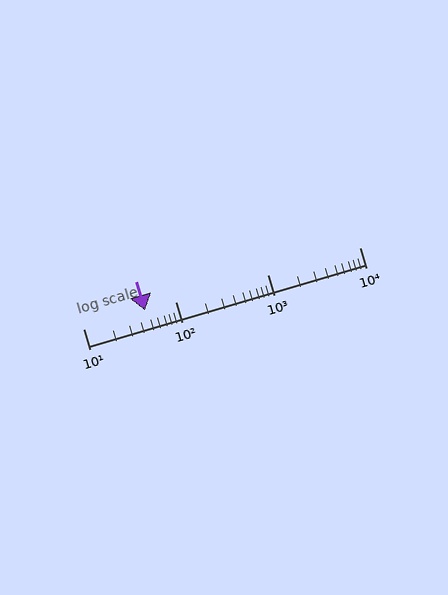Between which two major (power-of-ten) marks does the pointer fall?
The pointer is between 10 and 100.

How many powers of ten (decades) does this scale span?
The scale spans 3 decades, from 10 to 10000.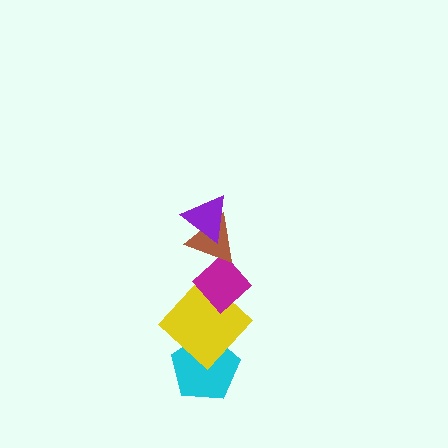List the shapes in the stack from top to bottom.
From top to bottom: the purple triangle, the brown triangle, the magenta diamond, the yellow diamond, the cyan pentagon.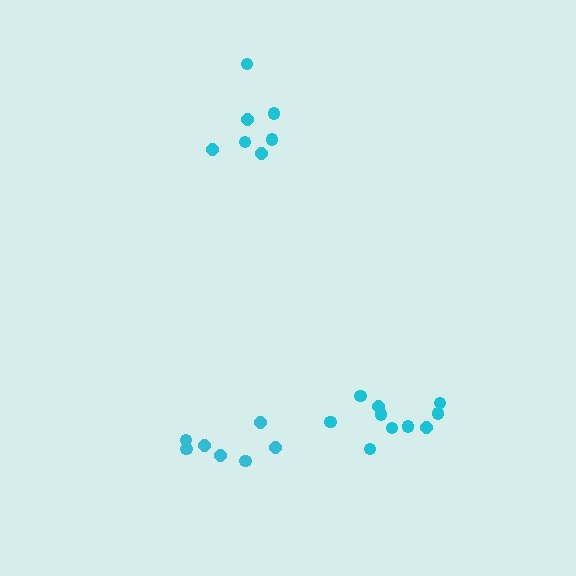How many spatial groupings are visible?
There are 3 spatial groupings.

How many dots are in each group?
Group 1: 10 dots, Group 2: 7 dots, Group 3: 7 dots (24 total).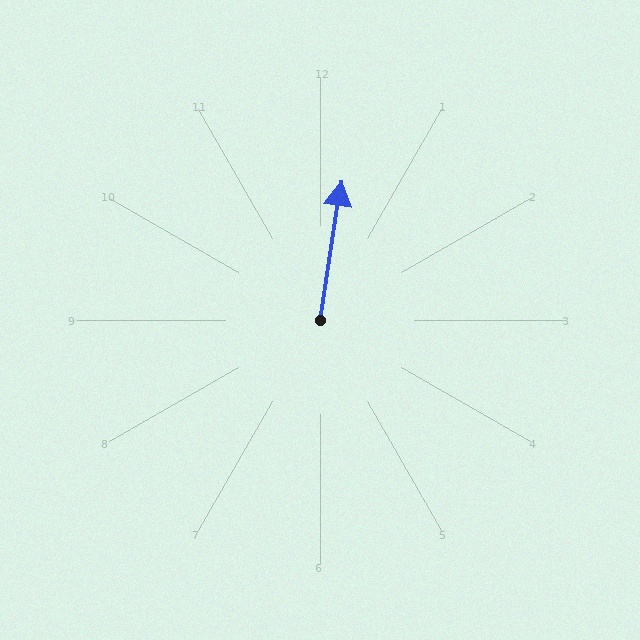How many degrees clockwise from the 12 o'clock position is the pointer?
Approximately 9 degrees.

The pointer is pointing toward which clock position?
Roughly 12 o'clock.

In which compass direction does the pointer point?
North.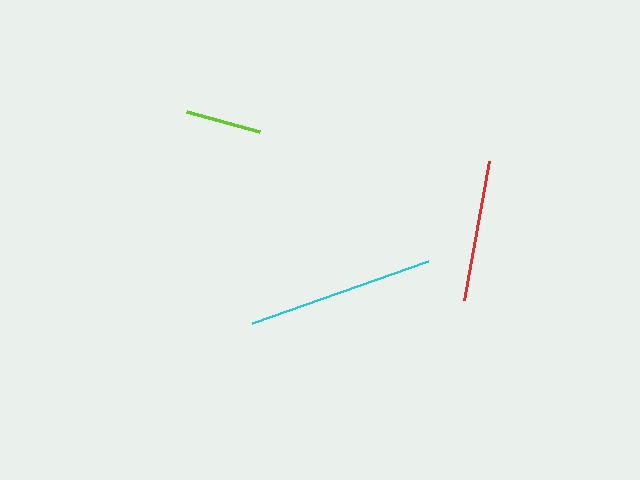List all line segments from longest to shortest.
From longest to shortest: cyan, red, lime.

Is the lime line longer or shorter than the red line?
The red line is longer than the lime line.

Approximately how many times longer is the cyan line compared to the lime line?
The cyan line is approximately 2.5 times the length of the lime line.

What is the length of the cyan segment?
The cyan segment is approximately 187 pixels long.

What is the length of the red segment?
The red segment is approximately 141 pixels long.